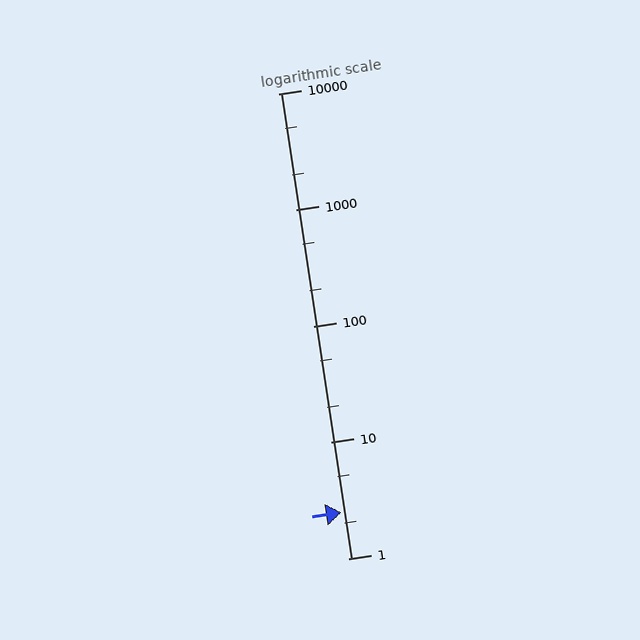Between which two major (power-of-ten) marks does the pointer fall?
The pointer is between 1 and 10.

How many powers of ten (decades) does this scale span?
The scale spans 4 decades, from 1 to 10000.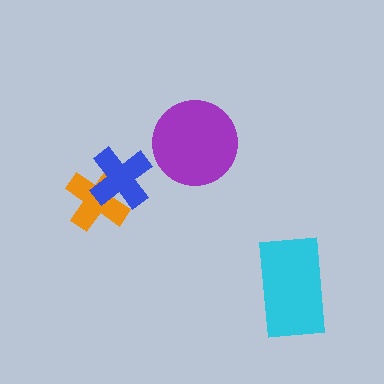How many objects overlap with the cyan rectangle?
0 objects overlap with the cyan rectangle.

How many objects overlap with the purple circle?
0 objects overlap with the purple circle.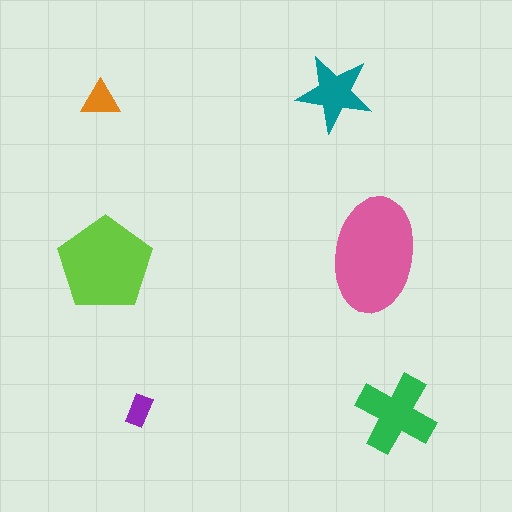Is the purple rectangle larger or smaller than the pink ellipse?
Smaller.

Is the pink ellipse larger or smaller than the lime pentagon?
Larger.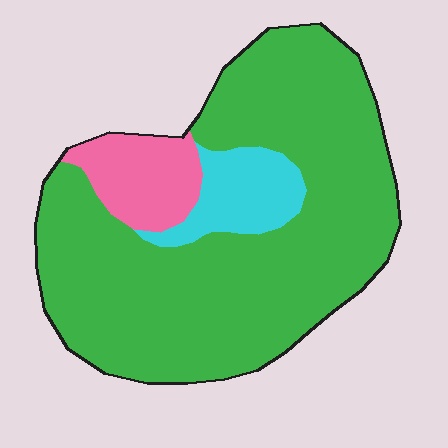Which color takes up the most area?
Green, at roughly 80%.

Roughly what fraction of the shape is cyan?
Cyan takes up about one tenth (1/10) of the shape.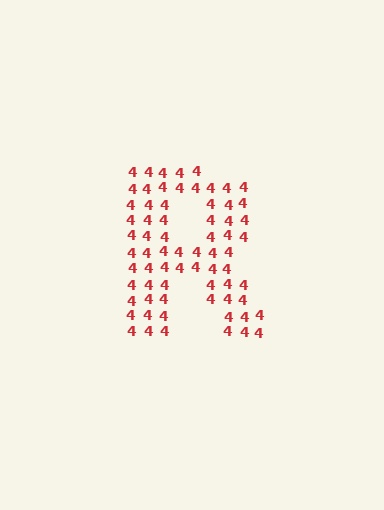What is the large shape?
The large shape is the letter R.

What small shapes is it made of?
It is made of small digit 4's.